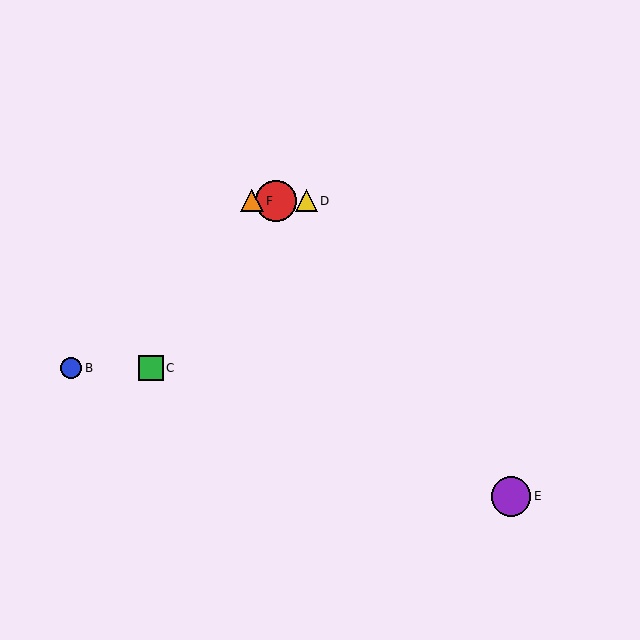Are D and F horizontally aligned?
Yes, both are at y≈201.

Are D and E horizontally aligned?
No, D is at y≈201 and E is at y≈496.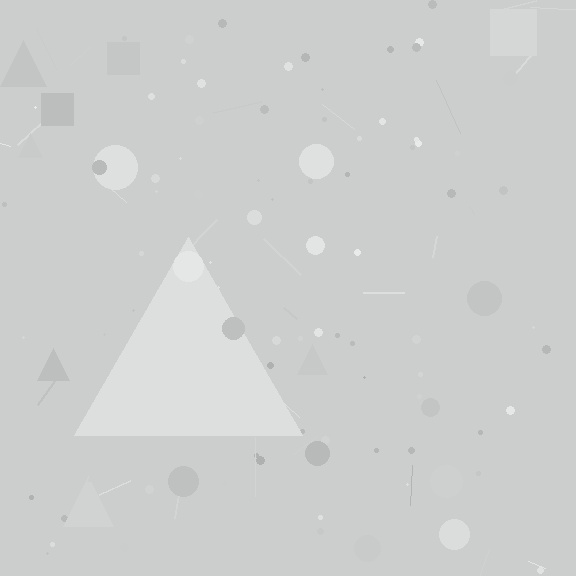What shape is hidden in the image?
A triangle is hidden in the image.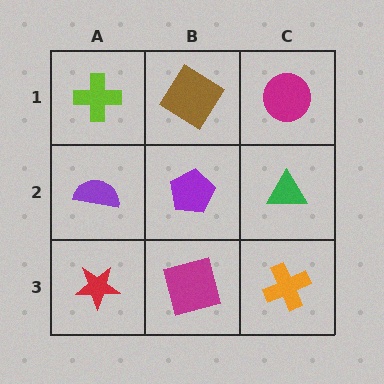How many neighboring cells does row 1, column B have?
3.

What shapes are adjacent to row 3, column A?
A purple semicircle (row 2, column A), a magenta square (row 3, column B).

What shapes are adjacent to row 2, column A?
A lime cross (row 1, column A), a red star (row 3, column A), a purple pentagon (row 2, column B).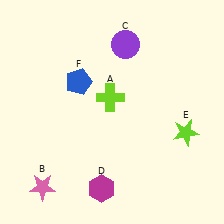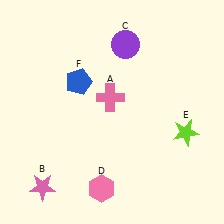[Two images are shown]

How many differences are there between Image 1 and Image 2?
There are 2 differences between the two images.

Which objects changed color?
A changed from lime to pink. D changed from magenta to pink.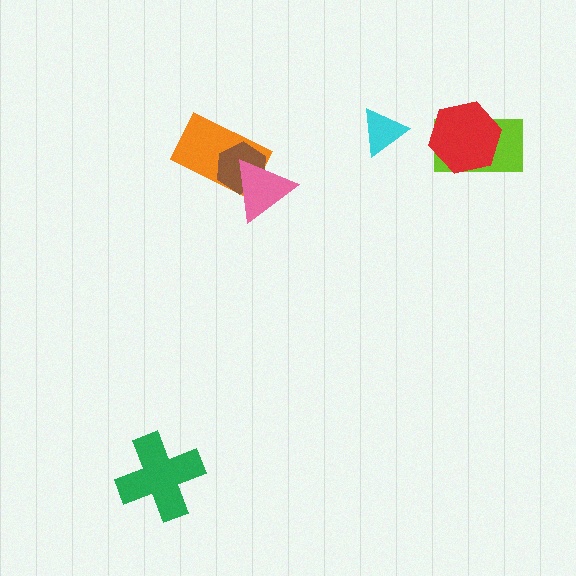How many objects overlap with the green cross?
0 objects overlap with the green cross.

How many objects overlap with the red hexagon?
1 object overlaps with the red hexagon.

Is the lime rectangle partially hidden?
Yes, it is partially covered by another shape.